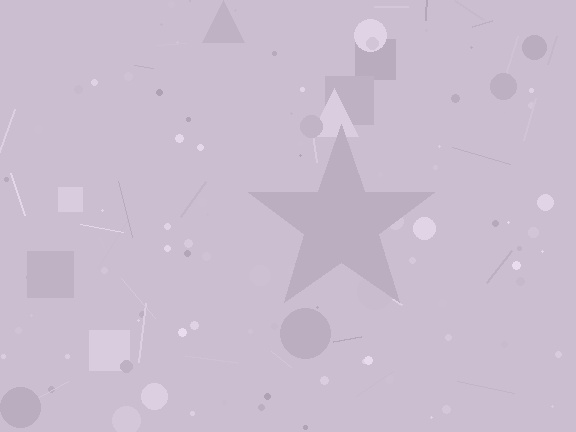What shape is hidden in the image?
A star is hidden in the image.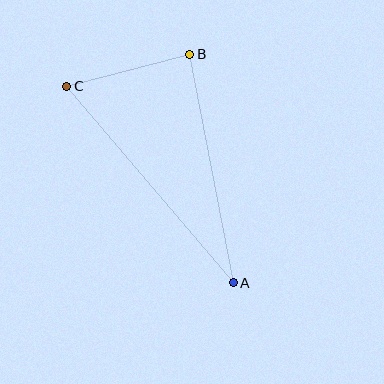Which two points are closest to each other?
Points B and C are closest to each other.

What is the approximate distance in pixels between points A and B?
The distance between A and B is approximately 232 pixels.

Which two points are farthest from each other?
Points A and C are farthest from each other.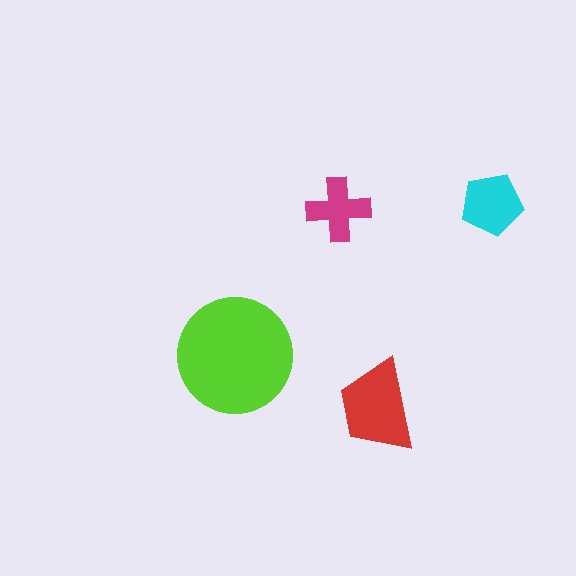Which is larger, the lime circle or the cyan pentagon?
The lime circle.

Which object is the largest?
The lime circle.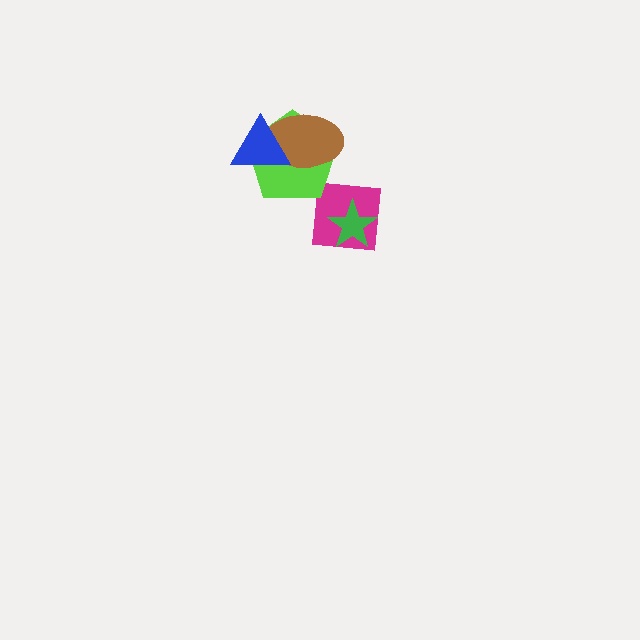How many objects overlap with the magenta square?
2 objects overlap with the magenta square.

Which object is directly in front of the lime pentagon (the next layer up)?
The brown ellipse is directly in front of the lime pentagon.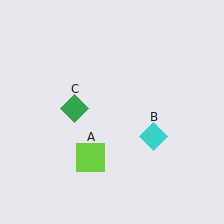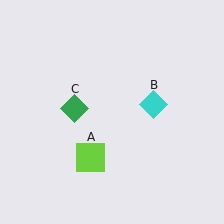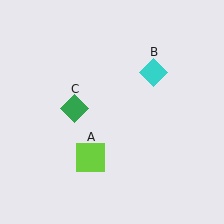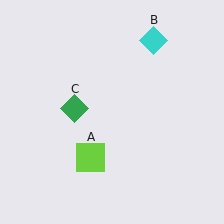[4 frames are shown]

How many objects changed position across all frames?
1 object changed position: cyan diamond (object B).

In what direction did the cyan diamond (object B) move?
The cyan diamond (object B) moved up.